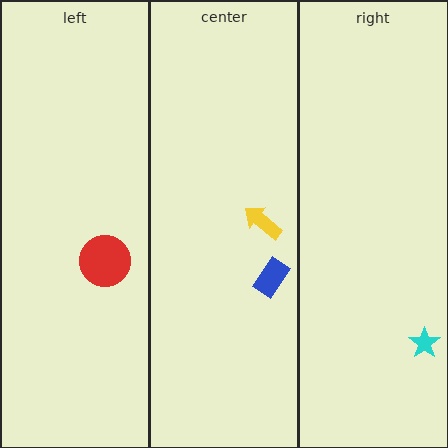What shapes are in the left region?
The red circle.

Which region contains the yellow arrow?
The center region.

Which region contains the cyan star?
The right region.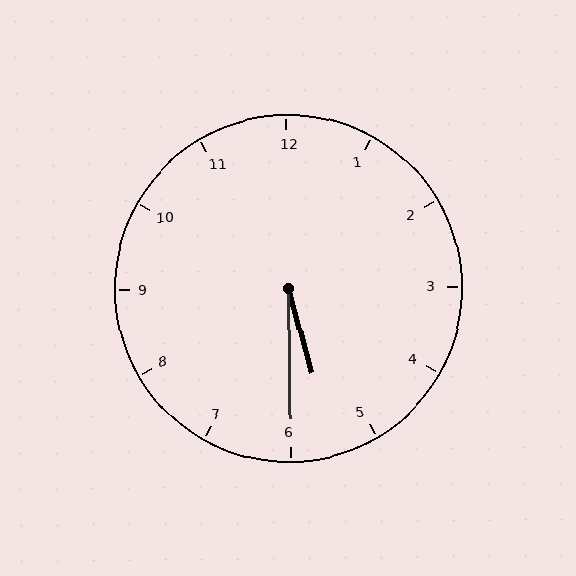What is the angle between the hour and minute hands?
Approximately 15 degrees.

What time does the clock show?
5:30.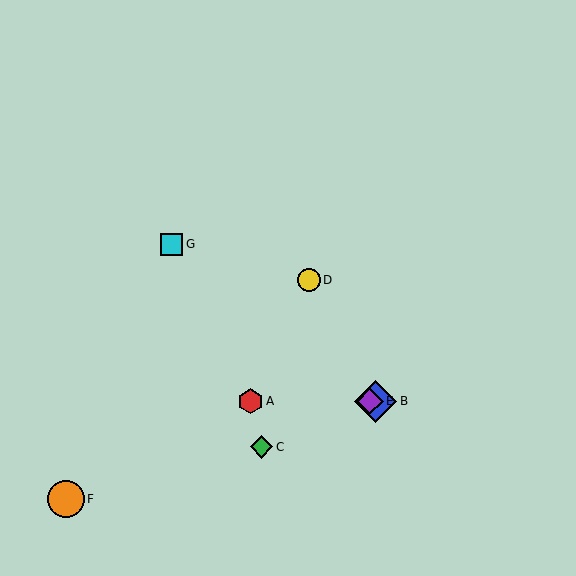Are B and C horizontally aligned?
No, B is at y≈401 and C is at y≈447.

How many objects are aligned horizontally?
3 objects (A, B, E) are aligned horizontally.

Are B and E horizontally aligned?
Yes, both are at y≈401.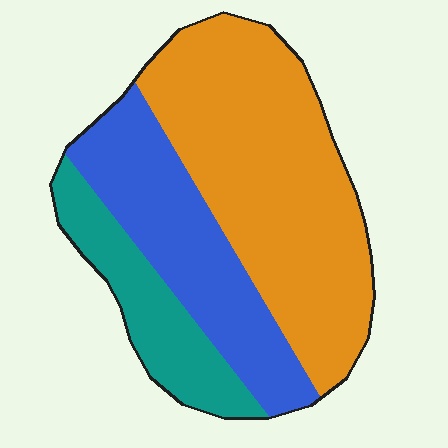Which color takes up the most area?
Orange, at roughly 55%.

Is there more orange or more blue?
Orange.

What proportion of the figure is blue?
Blue takes up between a sixth and a third of the figure.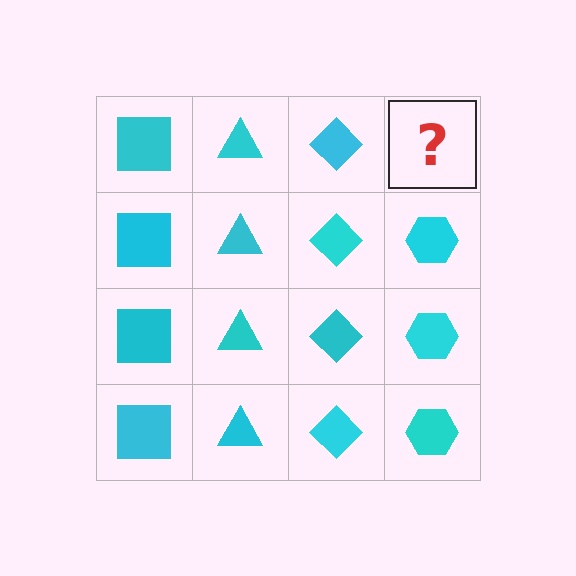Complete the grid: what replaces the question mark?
The question mark should be replaced with a cyan hexagon.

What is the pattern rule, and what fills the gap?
The rule is that each column has a consistent shape. The gap should be filled with a cyan hexagon.